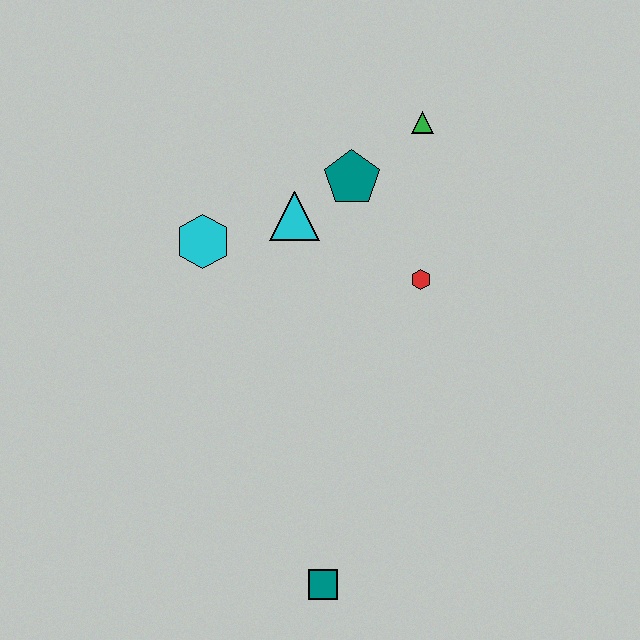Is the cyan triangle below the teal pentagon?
Yes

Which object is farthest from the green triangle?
The teal square is farthest from the green triangle.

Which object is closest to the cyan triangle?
The teal pentagon is closest to the cyan triangle.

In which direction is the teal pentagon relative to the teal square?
The teal pentagon is above the teal square.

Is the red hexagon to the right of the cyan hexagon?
Yes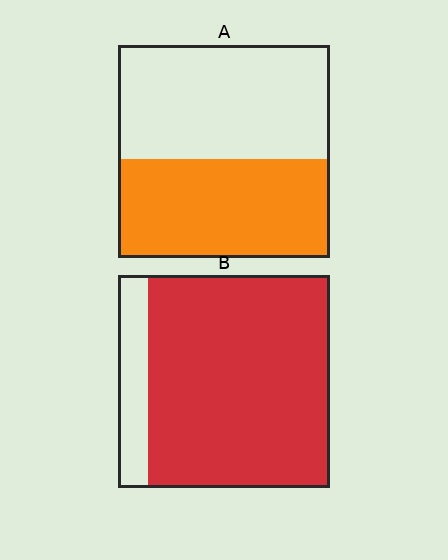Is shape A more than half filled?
Roughly half.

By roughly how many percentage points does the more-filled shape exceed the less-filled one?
By roughly 40 percentage points (B over A).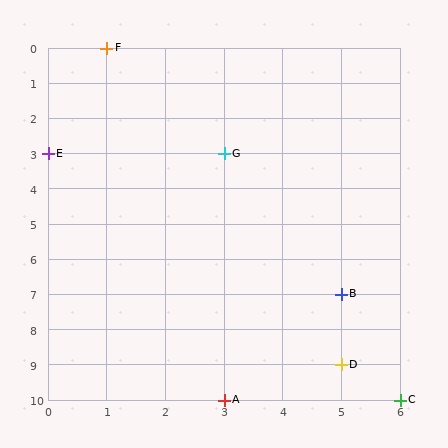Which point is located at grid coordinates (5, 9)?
Point D is at (5, 9).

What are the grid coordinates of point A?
Point A is at grid coordinates (3, 10).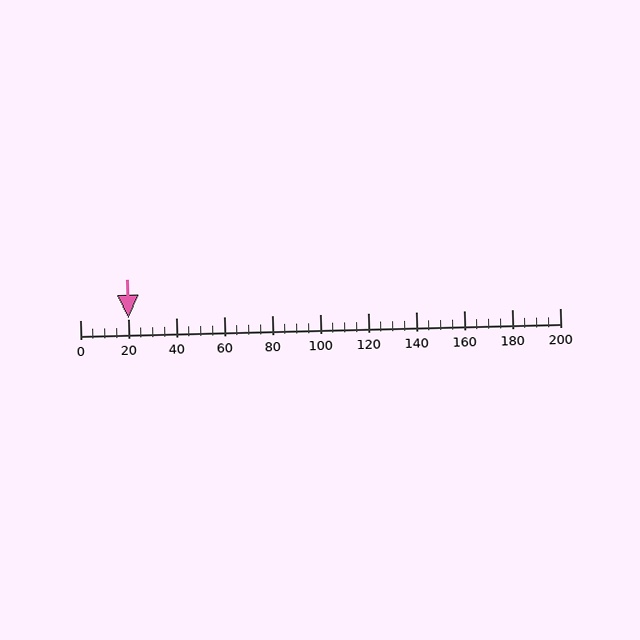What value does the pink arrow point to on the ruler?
The pink arrow points to approximately 20.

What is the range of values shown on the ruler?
The ruler shows values from 0 to 200.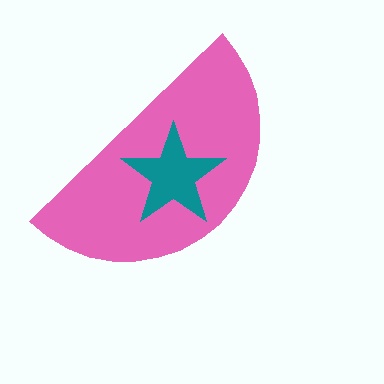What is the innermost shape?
The teal star.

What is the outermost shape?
The pink semicircle.